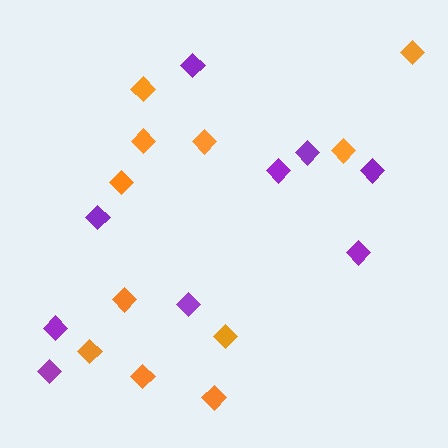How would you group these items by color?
There are 2 groups: one group of orange diamonds (11) and one group of purple diamonds (9).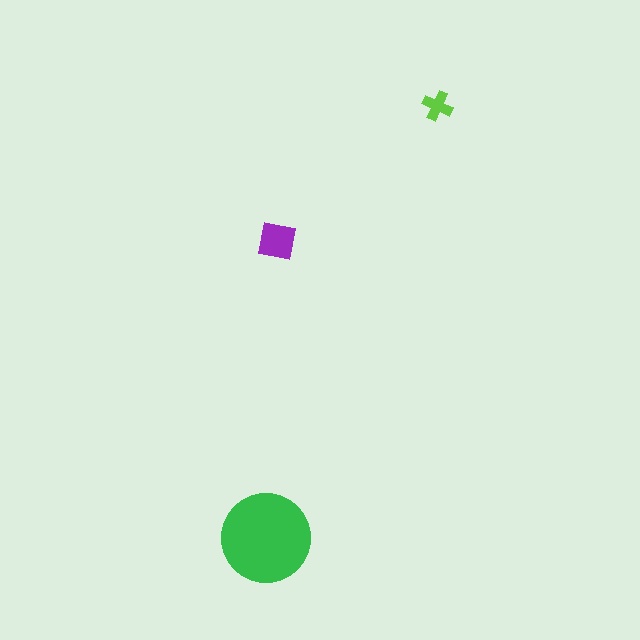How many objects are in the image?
There are 3 objects in the image.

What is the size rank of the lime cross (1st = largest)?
3rd.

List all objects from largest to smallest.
The green circle, the purple square, the lime cross.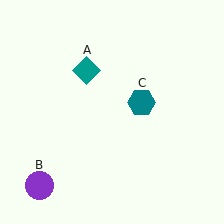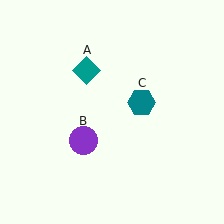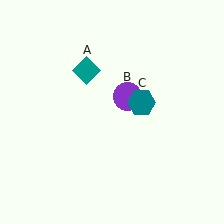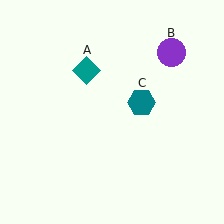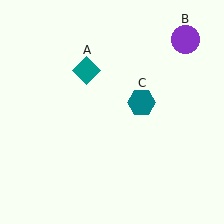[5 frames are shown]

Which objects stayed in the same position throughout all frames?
Teal diamond (object A) and teal hexagon (object C) remained stationary.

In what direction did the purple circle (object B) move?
The purple circle (object B) moved up and to the right.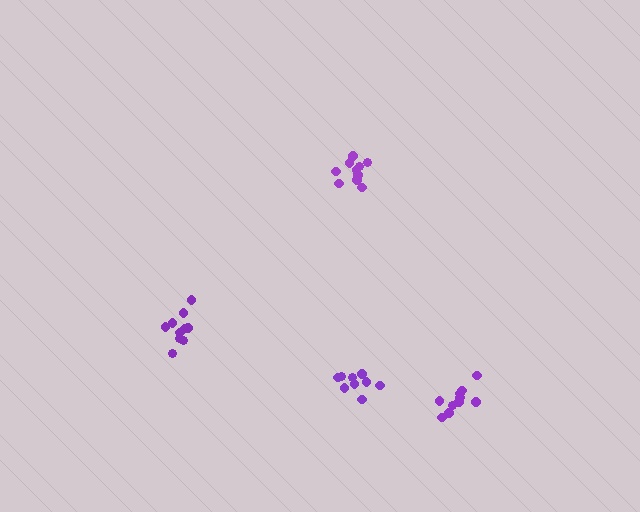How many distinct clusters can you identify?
There are 4 distinct clusters.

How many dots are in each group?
Group 1: 10 dots, Group 2: 10 dots, Group 3: 10 dots, Group 4: 9 dots (39 total).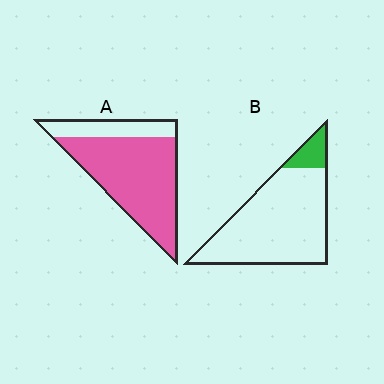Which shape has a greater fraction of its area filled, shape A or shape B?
Shape A.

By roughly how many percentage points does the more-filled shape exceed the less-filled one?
By roughly 65 percentage points (A over B).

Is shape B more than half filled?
No.